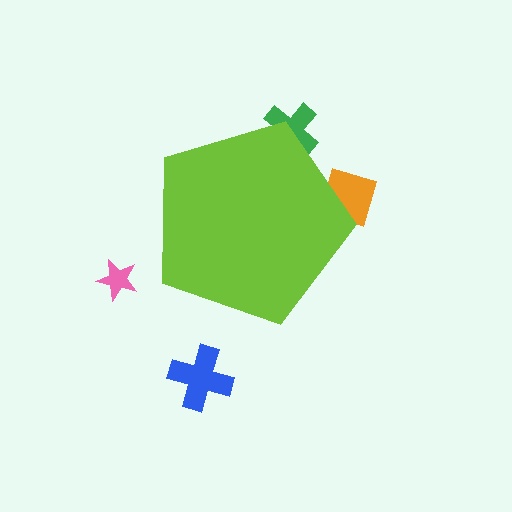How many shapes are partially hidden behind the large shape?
2 shapes are partially hidden.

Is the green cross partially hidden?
Yes, the green cross is partially hidden behind the lime pentagon.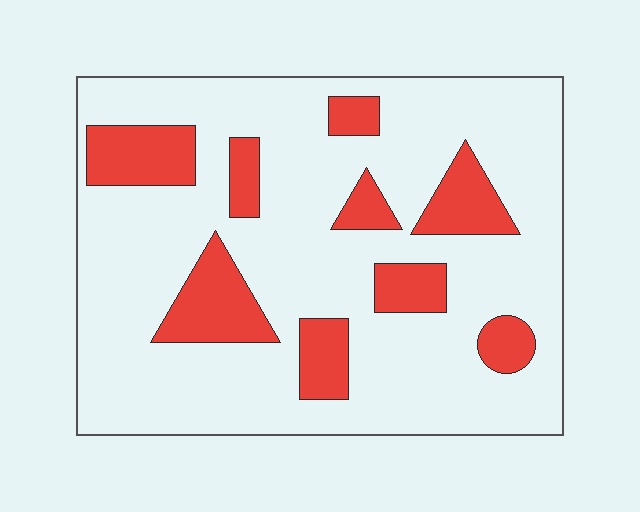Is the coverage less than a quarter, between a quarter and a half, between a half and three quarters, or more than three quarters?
Less than a quarter.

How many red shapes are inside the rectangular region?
9.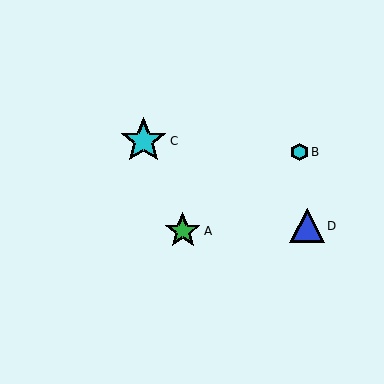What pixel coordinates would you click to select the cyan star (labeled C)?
Click at (144, 140) to select the cyan star C.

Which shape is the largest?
The cyan star (labeled C) is the largest.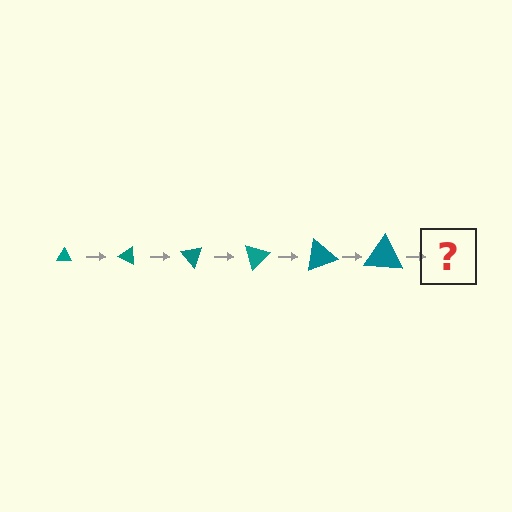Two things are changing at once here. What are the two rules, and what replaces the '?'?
The two rules are that the triangle grows larger each step and it rotates 25 degrees each step. The '?' should be a triangle, larger than the previous one and rotated 150 degrees from the start.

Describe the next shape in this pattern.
It should be a triangle, larger than the previous one and rotated 150 degrees from the start.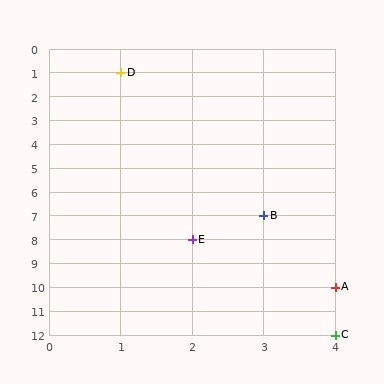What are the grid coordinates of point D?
Point D is at grid coordinates (1, 1).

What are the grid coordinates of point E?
Point E is at grid coordinates (2, 8).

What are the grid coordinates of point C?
Point C is at grid coordinates (4, 12).